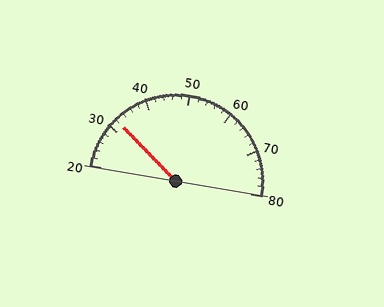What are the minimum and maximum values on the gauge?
The gauge ranges from 20 to 80.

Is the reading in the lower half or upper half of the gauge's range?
The reading is in the lower half of the range (20 to 80).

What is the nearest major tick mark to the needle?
The nearest major tick mark is 30.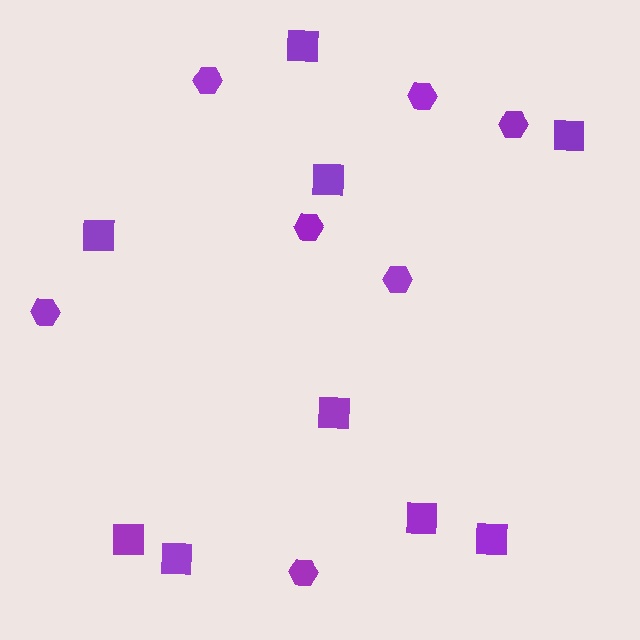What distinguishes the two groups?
There are 2 groups: one group of squares (9) and one group of hexagons (7).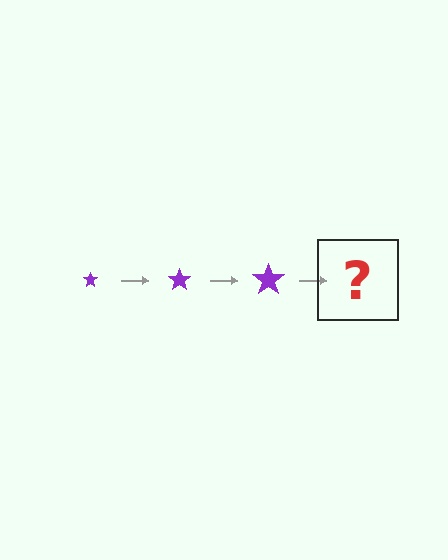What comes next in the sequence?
The next element should be a purple star, larger than the previous one.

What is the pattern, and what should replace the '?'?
The pattern is that the star gets progressively larger each step. The '?' should be a purple star, larger than the previous one.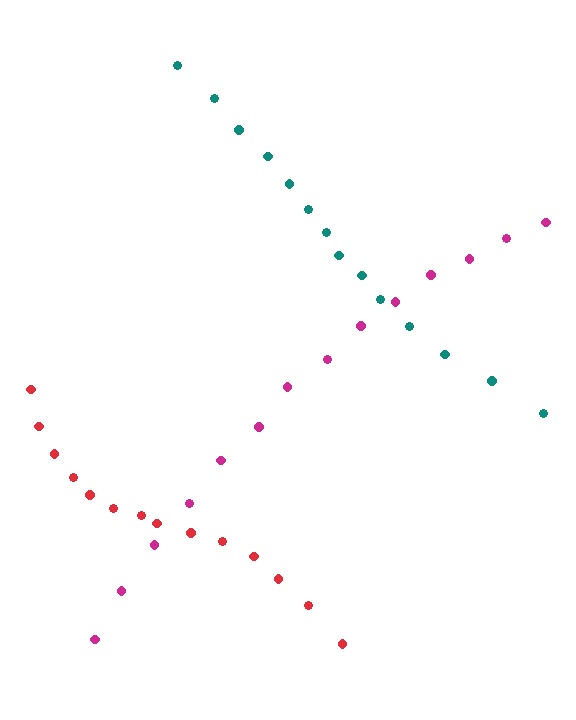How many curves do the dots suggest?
There are 3 distinct paths.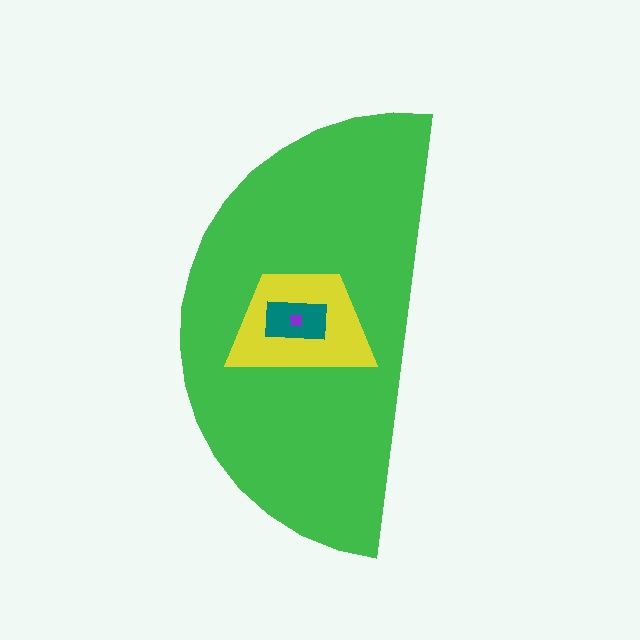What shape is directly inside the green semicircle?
The yellow trapezoid.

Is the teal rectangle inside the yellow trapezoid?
Yes.